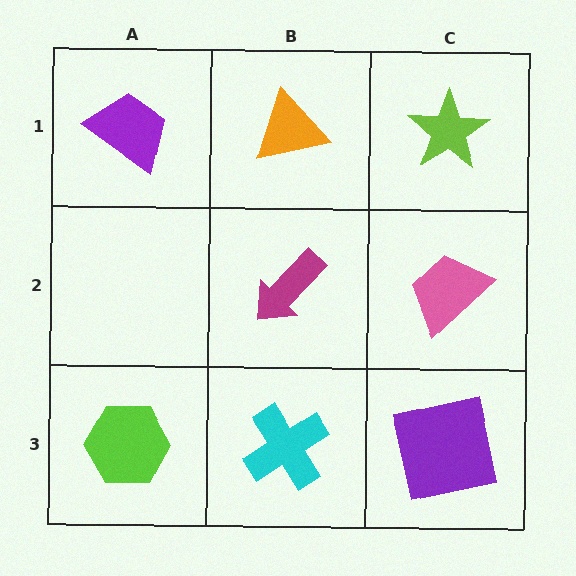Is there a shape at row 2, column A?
No, that cell is empty.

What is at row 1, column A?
A purple trapezoid.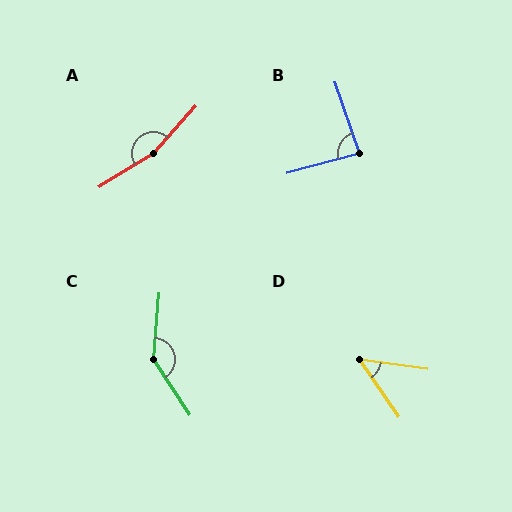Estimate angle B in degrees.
Approximately 86 degrees.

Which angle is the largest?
A, at approximately 164 degrees.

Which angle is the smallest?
D, at approximately 47 degrees.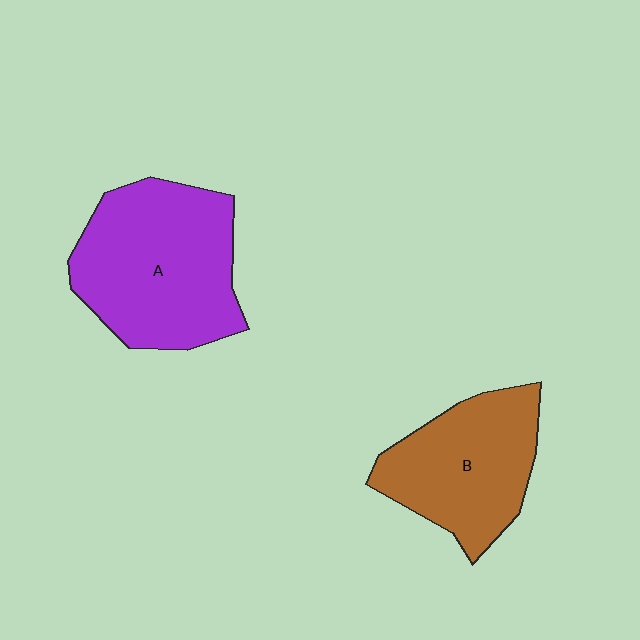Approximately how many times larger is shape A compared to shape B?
Approximately 1.3 times.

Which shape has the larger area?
Shape A (purple).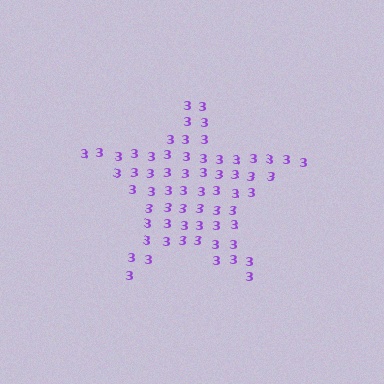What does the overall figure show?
The overall figure shows a star.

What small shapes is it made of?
It is made of small digit 3's.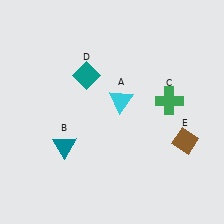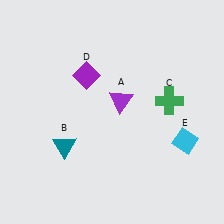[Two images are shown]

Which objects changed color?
A changed from cyan to purple. D changed from teal to purple. E changed from brown to cyan.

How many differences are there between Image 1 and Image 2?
There are 3 differences between the two images.